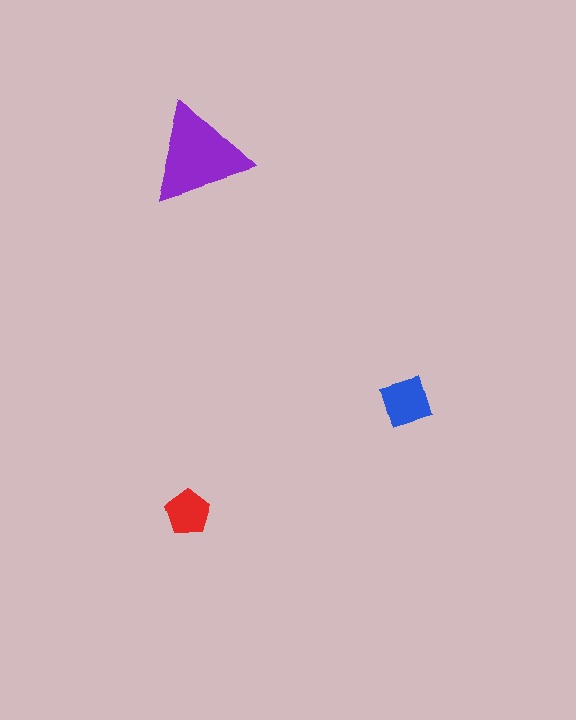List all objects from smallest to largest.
The red pentagon, the blue diamond, the purple triangle.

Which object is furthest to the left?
The red pentagon is leftmost.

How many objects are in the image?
There are 3 objects in the image.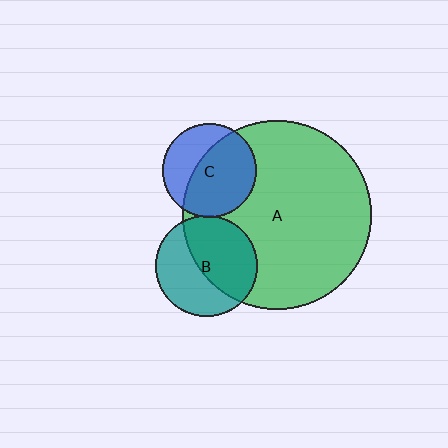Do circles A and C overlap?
Yes.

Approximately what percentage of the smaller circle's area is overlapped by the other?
Approximately 65%.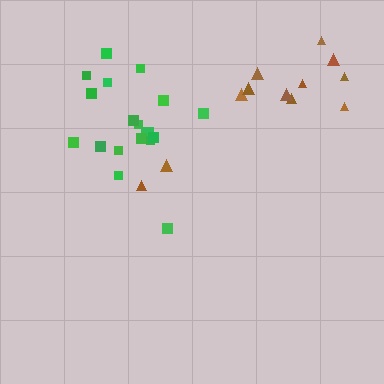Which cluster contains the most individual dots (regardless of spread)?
Green (18).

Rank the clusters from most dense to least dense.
green, brown.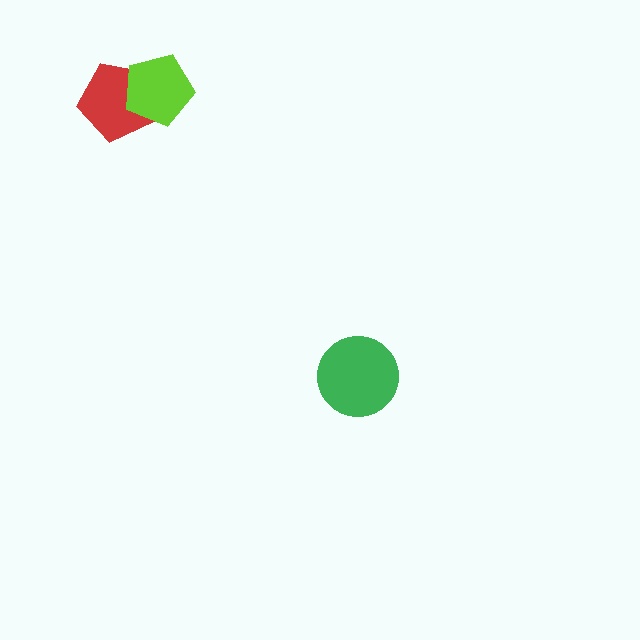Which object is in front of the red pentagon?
The lime pentagon is in front of the red pentagon.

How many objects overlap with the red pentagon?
1 object overlaps with the red pentagon.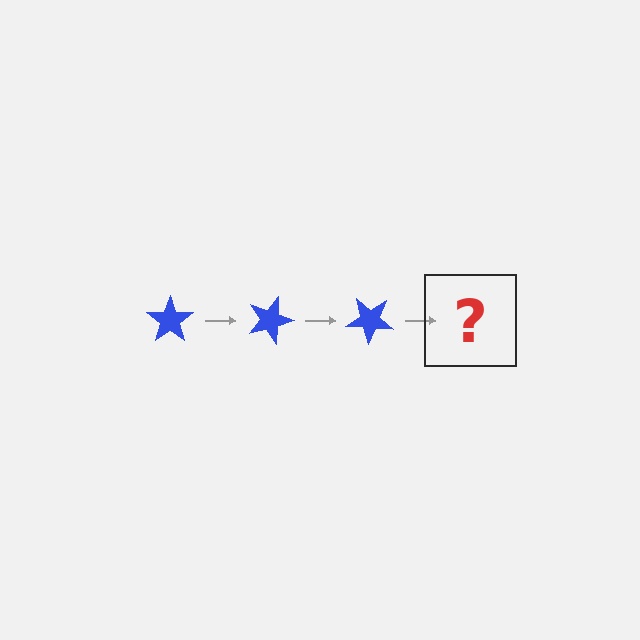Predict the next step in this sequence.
The next step is a blue star rotated 60 degrees.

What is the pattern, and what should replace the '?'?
The pattern is that the star rotates 20 degrees each step. The '?' should be a blue star rotated 60 degrees.